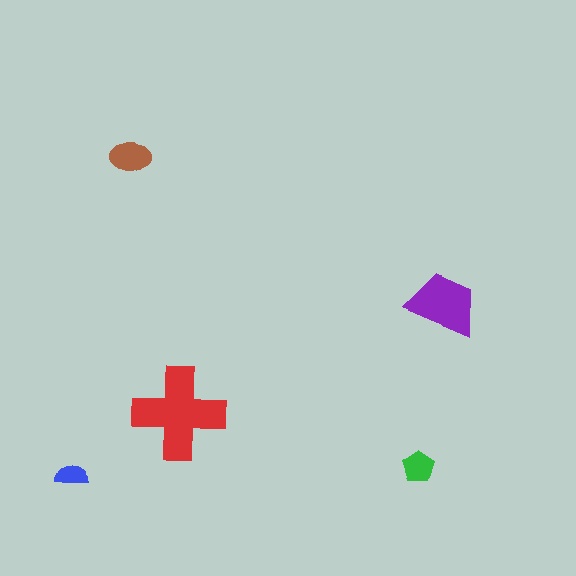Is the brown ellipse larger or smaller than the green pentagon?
Larger.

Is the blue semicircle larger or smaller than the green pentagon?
Smaller.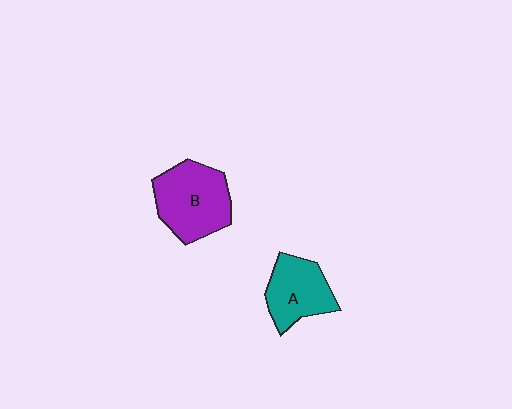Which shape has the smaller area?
Shape A (teal).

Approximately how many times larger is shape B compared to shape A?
Approximately 1.3 times.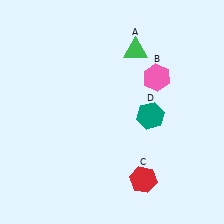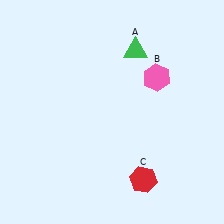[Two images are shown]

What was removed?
The teal hexagon (D) was removed in Image 2.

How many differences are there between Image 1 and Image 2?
There is 1 difference between the two images.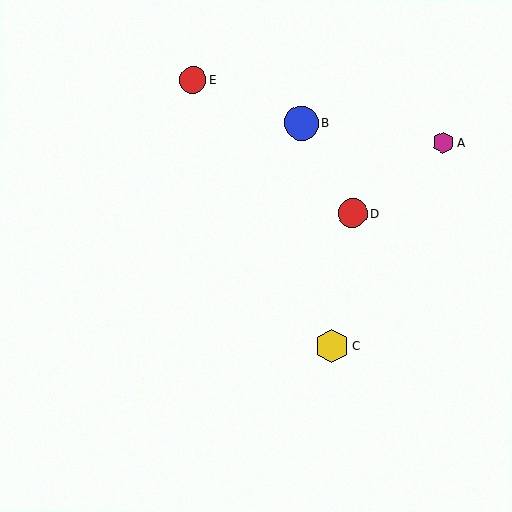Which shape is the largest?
The blue circle (labeled B) is the largest.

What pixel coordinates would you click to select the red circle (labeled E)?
Click at (193, 80) to select the red circle E.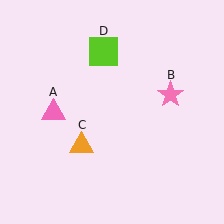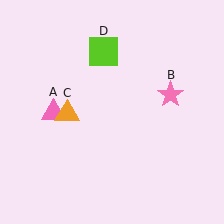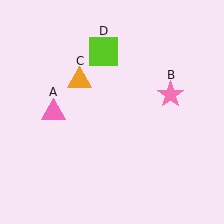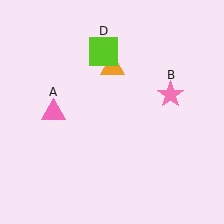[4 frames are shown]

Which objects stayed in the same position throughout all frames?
Pink triangle (object A) and pink star (object B) and lime square (object D) remained stationary.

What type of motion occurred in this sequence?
The orange triangle (object C) rotated clockwise around the center of the scene.